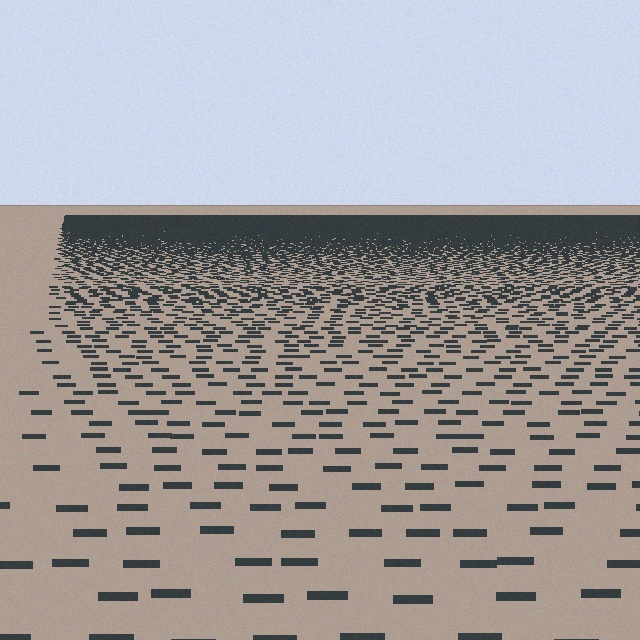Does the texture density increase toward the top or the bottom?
Density increases toward the top.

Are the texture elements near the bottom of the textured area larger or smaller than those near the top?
Larger. Near the bottom, elements are closer to the viewer and appear at a bigger on-screen size.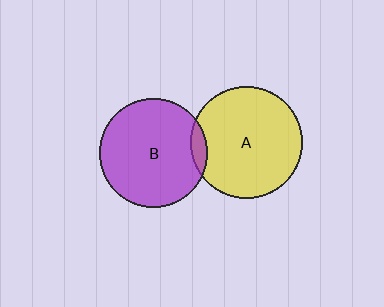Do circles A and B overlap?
Yes.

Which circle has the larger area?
Circle A (yellow).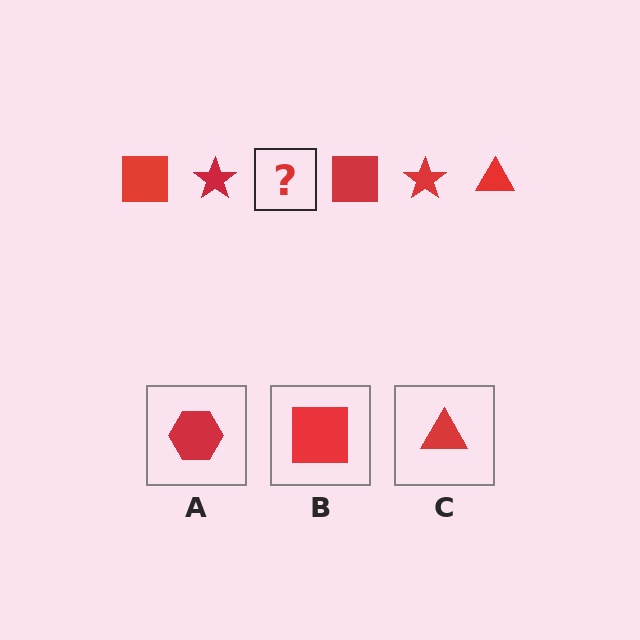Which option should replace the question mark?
Option C.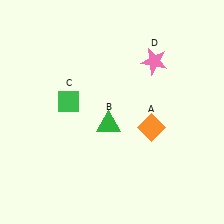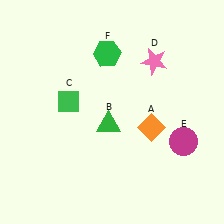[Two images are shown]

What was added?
A magenta circle (E), a green hexagon (F) were added in Image 2.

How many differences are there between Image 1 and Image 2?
There are 2 differences between the two images.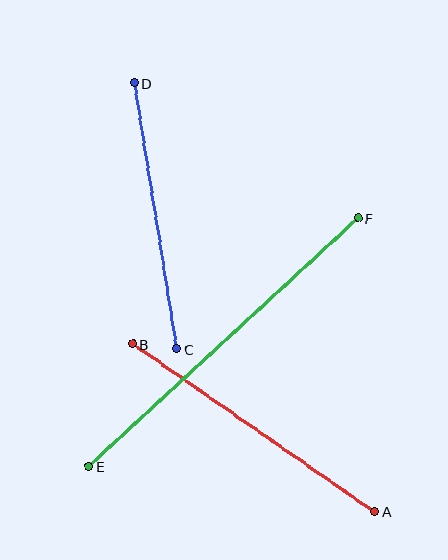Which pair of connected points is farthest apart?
Points E and F are farthest apart.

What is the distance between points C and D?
The distance is approximately 270 pixels.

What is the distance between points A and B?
The distance is approximately 294 pixels.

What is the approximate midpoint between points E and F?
The midpoint is at approximately (223, 342) pixels.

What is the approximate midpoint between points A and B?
The midpoint is at approximately (254, 428) pixels.